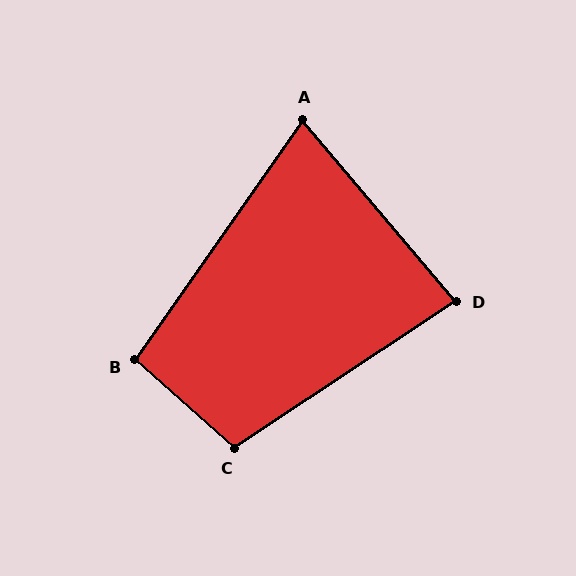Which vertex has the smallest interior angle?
A, at approximately 75 degrees.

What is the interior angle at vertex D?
Approximately 83 degrees (acute).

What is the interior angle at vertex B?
Approximately 97 degrees (obtuse).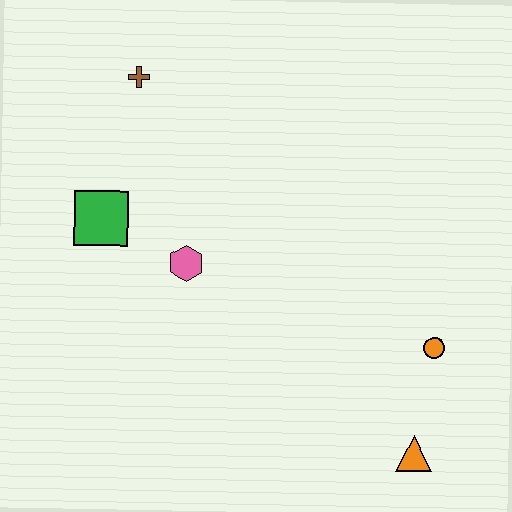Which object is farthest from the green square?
The orange triangle is farthest from the green square.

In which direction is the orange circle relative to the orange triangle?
The orange circle is above the orange triangle.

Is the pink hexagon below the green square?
Yes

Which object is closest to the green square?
The pink hexagon is closest to the green square.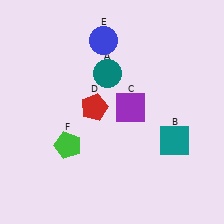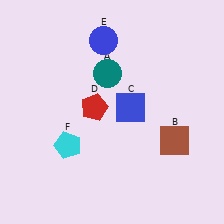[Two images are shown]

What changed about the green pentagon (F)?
In Image 1, F is green. In Image 2, it changed to cyan.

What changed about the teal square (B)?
In Image 1, B is teal. In Image 2, it changed to brown.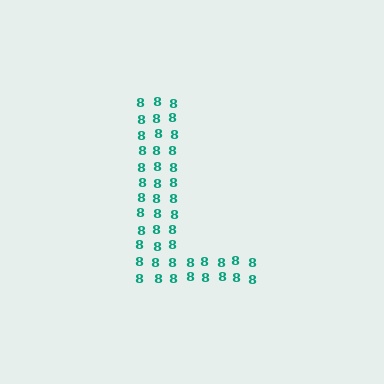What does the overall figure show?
The overall figure shows the letter L.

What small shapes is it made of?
It is made of small digit 8's.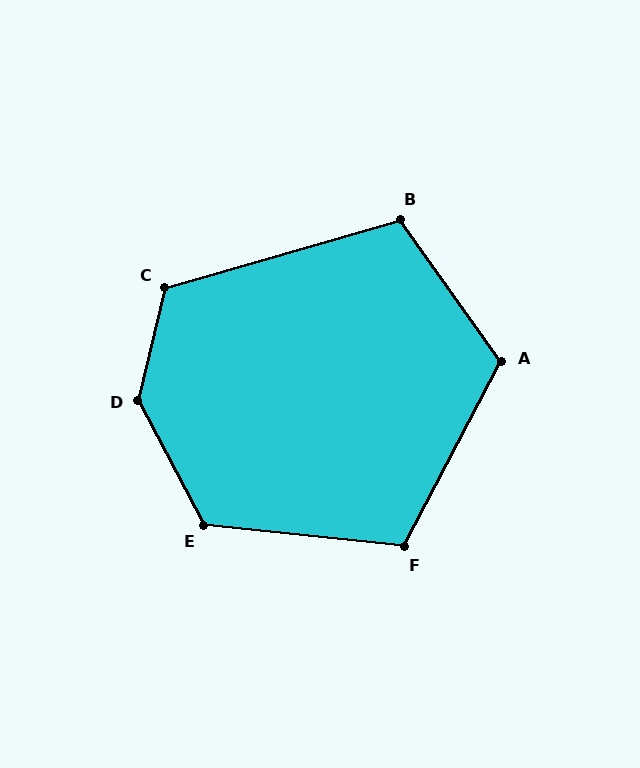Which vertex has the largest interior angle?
D, at approximately 139 degrees.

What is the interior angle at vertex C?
Approximately 119 degrees (obtuse).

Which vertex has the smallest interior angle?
B, at approximately 109 degrees.